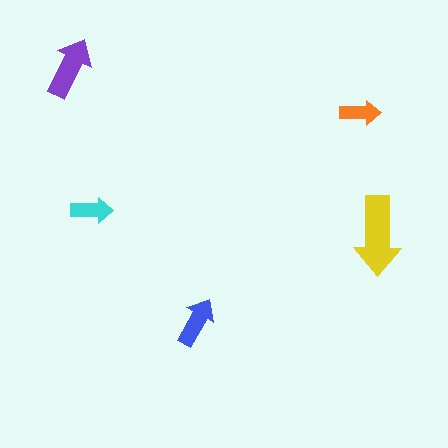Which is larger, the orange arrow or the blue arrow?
The blue one.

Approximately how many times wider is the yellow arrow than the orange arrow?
About 2 times wider.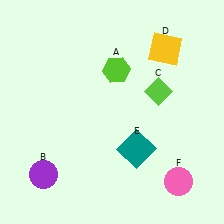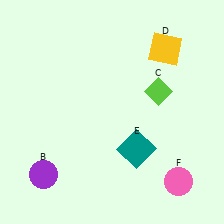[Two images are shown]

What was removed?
The lime hexagon (A) was removed in Image 2.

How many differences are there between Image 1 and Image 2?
There is 1 difference between the two images.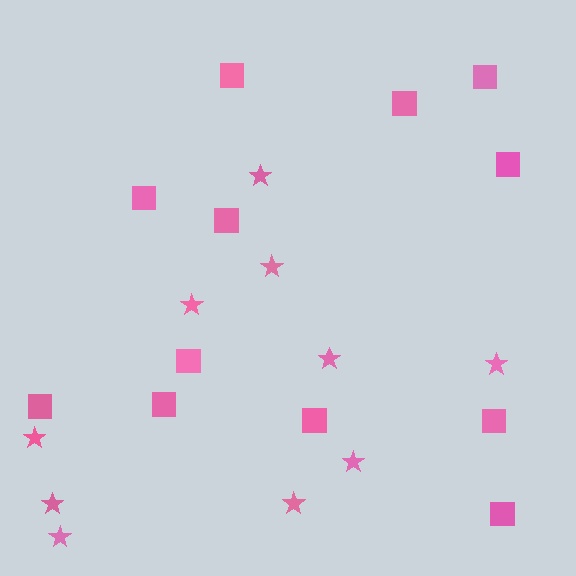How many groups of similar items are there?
There are 2 groups: one group of squares (12) and one group of stars (10).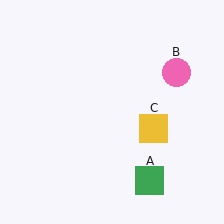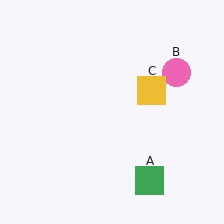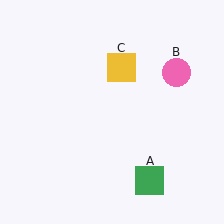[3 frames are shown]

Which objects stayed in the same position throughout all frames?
Green square (object A) and pink circle (object B) remained stationary.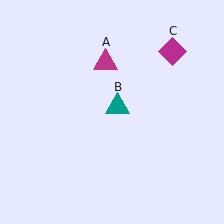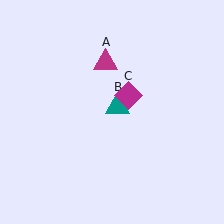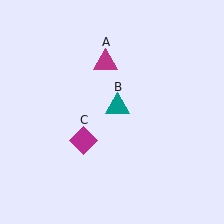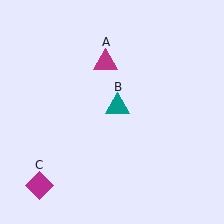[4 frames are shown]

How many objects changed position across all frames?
1 object changed position: magenta diamond (object C).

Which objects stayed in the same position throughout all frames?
Magenta triangle (object A) and teal triangle (object B) remained stationary.